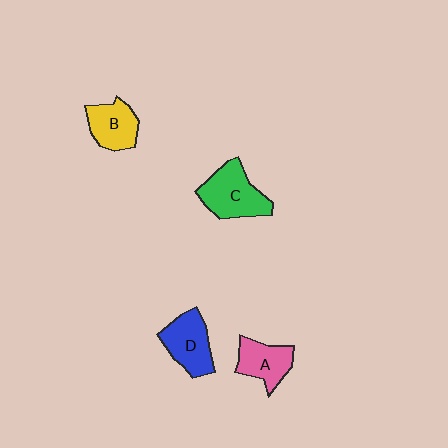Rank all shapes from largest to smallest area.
From largest to smallest: C (green), D (blue), A (pink), B (yellow).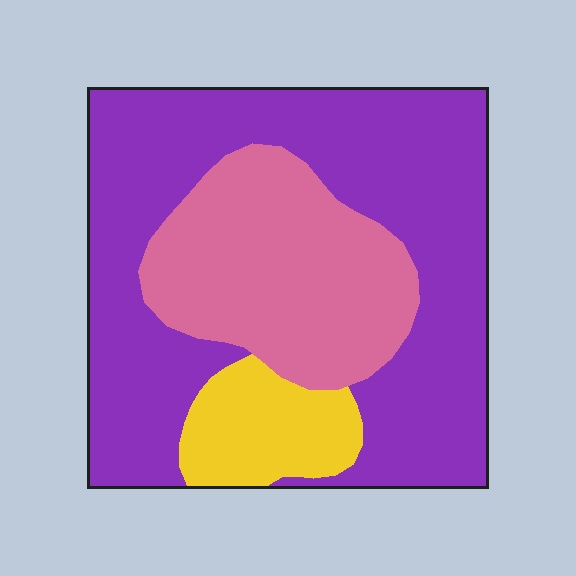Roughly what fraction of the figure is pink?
Pink takes up between a quarter and a half of the figure.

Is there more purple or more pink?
Purple.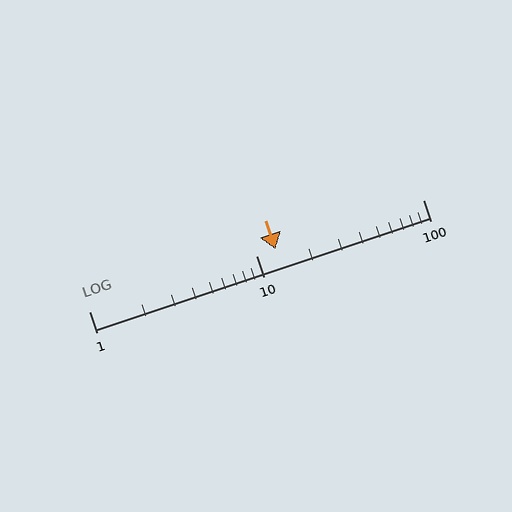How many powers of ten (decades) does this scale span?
The scale spans 2 decades, from 1 to 100.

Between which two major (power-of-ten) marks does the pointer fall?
The pointer is between 10 and 100.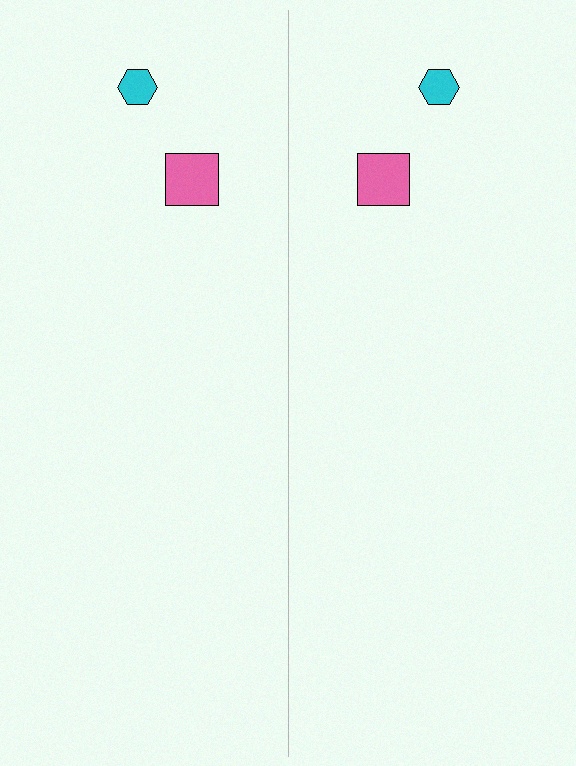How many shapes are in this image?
There are 4 shapes in this image.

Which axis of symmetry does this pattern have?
The pattern has a vertical axis of symmetry running through the center of the image.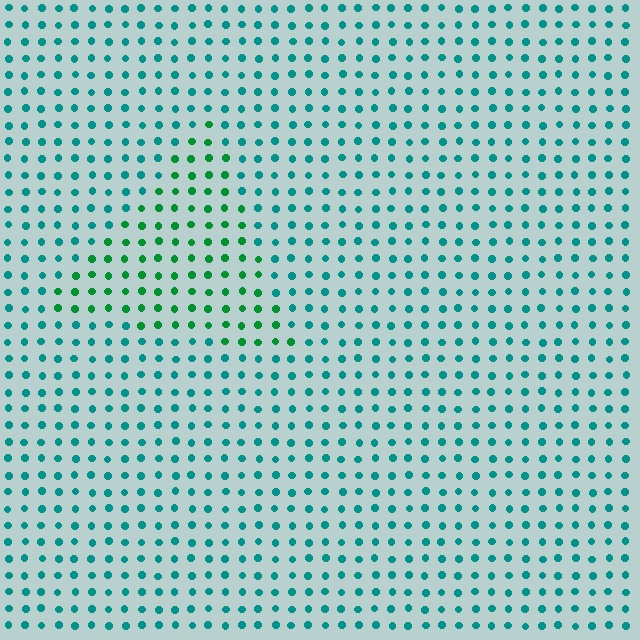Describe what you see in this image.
The image is filled with small teal elements in a uniform arrangement. A triangle-shaped region is visible where the elements are tinted to a slightly different hue, forming a subtle color boundary.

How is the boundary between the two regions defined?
The boundary is defined purely by a slight shift in hue (about 37 degrees). Spacing, size, and orientation are identical on both sides.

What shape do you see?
I see a triangle.